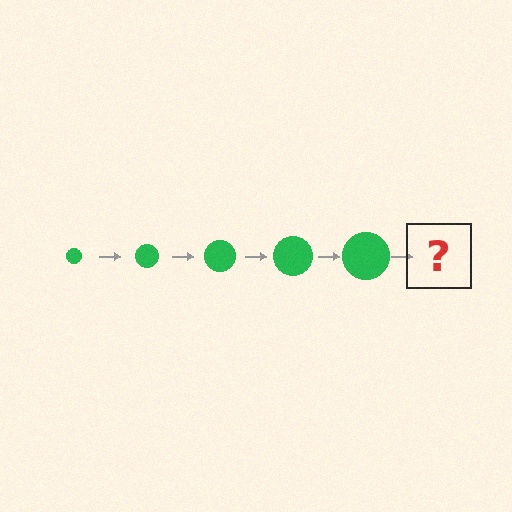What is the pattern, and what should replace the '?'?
The pattern is that the circle gets progressively larger each step. The '?' should be a green circle, larger than the previous one.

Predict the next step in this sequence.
The next step is a green circle, larger than the previous one.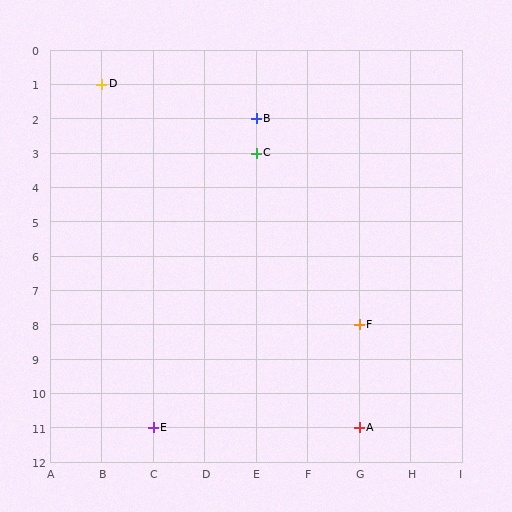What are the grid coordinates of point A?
Point A is at grid coordinates (G, 11).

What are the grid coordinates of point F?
Point F is at grid coordinates (G, 8).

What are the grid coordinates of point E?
Point E is at grid coordinates (C, 11).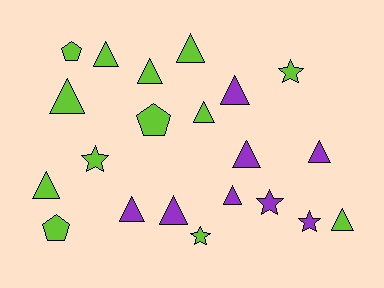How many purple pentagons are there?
There are no purple pentagons.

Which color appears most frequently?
Lime, with 13 objects.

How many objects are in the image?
There are 21 objects.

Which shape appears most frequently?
Triangle, with 13 objects.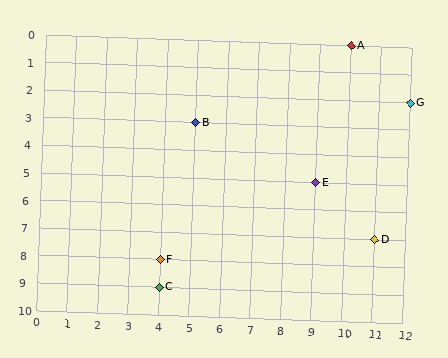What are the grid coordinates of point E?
Point E is at grid coordinates (9, 5).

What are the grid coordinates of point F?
Point F is at grid coordinates (4, 8).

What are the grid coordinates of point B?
Point B is at grid coordinates (5, 3).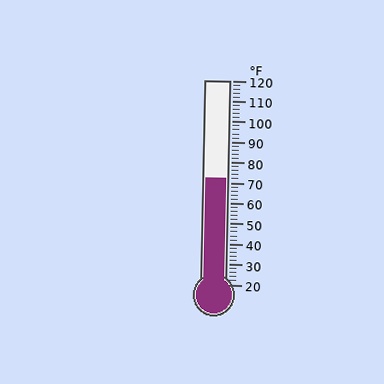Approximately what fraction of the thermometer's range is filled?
The thermometer is filled to approximately 50% of its range.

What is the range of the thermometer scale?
The thermometer scale ranges from 20°F to 120°F.